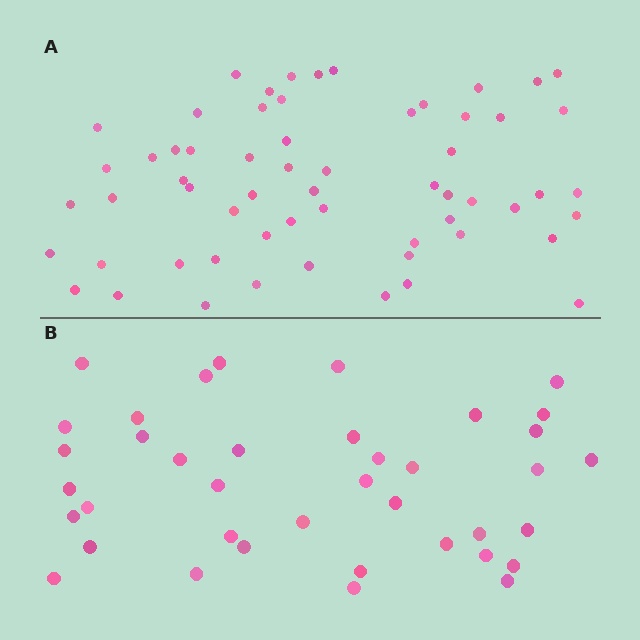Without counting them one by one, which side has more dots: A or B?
Region A (the top region) has more dots.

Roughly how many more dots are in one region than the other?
Region A has approximately 20 more dots than region B.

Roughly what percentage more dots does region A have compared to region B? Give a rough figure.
About 55% more.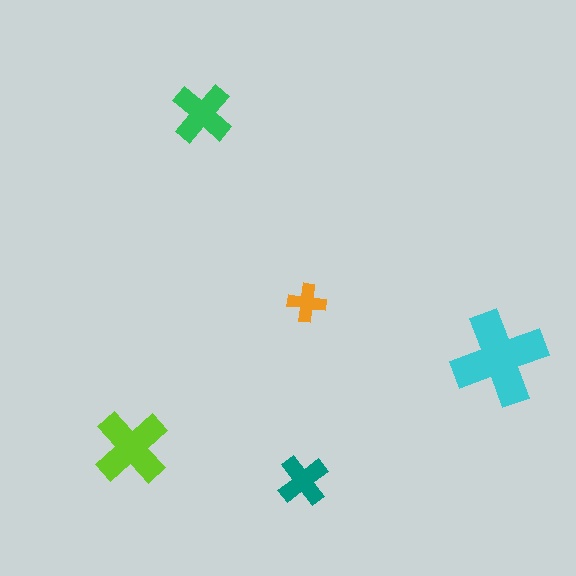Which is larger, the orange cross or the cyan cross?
The cyan one.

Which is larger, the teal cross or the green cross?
The green one.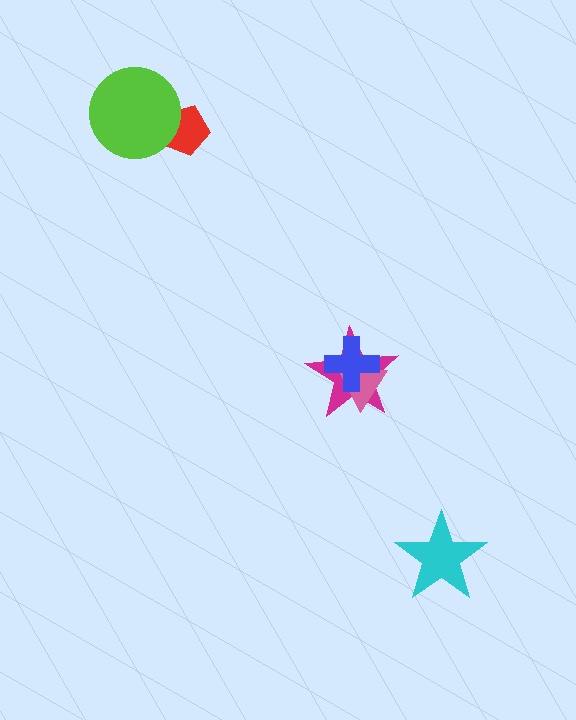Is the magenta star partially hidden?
Yes, it is partially covered by another shape.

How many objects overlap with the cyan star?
0 objects overlap with the cyan star.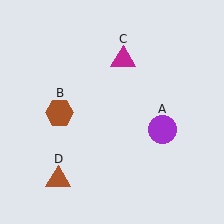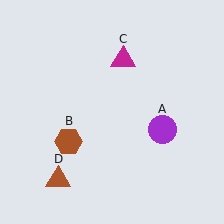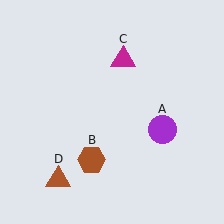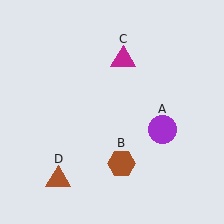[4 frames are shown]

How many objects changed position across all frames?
1 object changed position: brown hexagon (object B).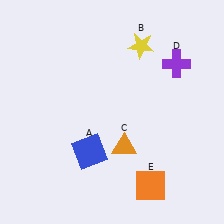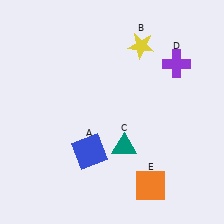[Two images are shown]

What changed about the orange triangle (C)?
In Image 1, C is orange. In Image 2, it changed to teal.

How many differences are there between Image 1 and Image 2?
There is 1 difference between the two images.